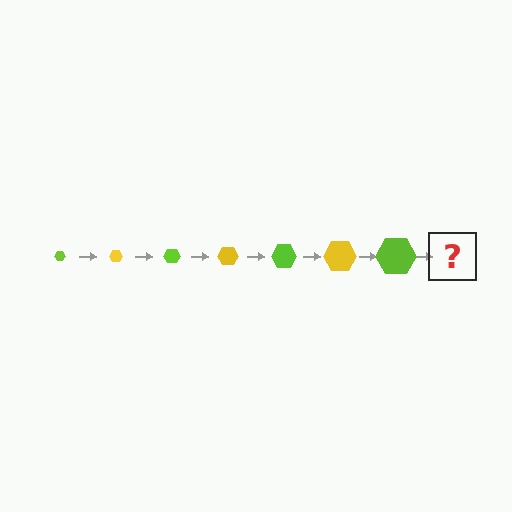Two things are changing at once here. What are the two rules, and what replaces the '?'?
The two rules are that the hexagon grows larger each step and the color cycles through lime and yellow. The '?' should be a yellow hexagon, larger than the previous one.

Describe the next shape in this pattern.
It should be a yellow hexagon, larger than the previous one.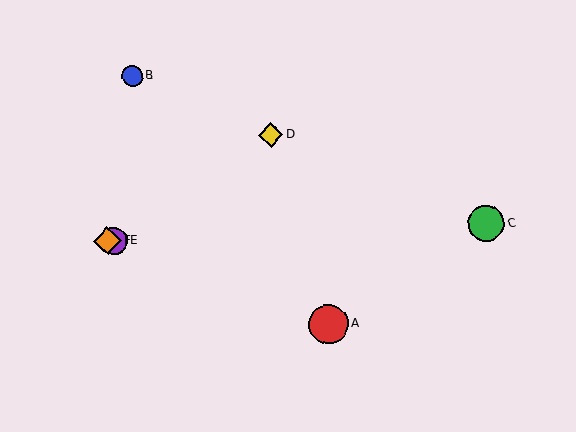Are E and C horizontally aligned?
Yes, both are at y≈241.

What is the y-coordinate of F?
Object F is at y≈241.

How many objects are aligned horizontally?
3 objects (C, E, F) are aligned horizontally.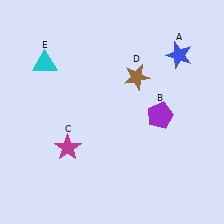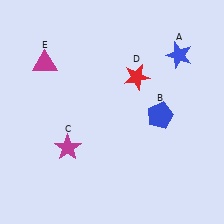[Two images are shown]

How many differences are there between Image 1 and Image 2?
There are 3 differences between the two images.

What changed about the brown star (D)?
In Image 1, D is brown. In Image 2, it changed to red.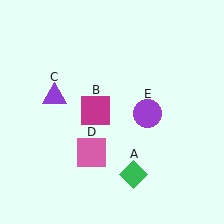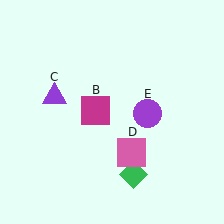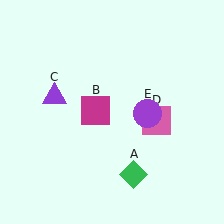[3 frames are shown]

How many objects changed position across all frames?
1 object changed position: pink square (object D).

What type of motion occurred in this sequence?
The pink square (object D) rotated counterclockwise around the center of the scene.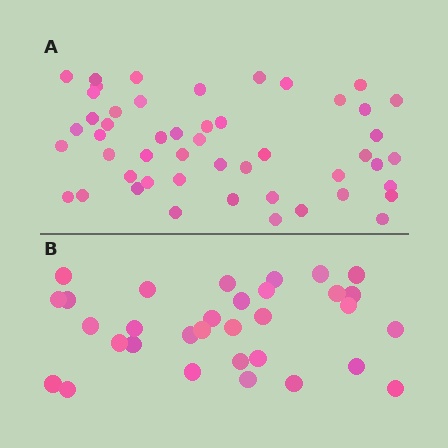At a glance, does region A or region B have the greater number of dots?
Region A (the top region) has more dots.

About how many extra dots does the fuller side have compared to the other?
Region A has approximately 20 more dots than region B.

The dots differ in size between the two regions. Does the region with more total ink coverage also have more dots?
No. Region B has more total ink coverage because its dots are larger, but region A actually contains more individual dots. Total area can be misleading — the number of items is what matters here.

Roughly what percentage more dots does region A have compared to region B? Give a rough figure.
About 55% more.